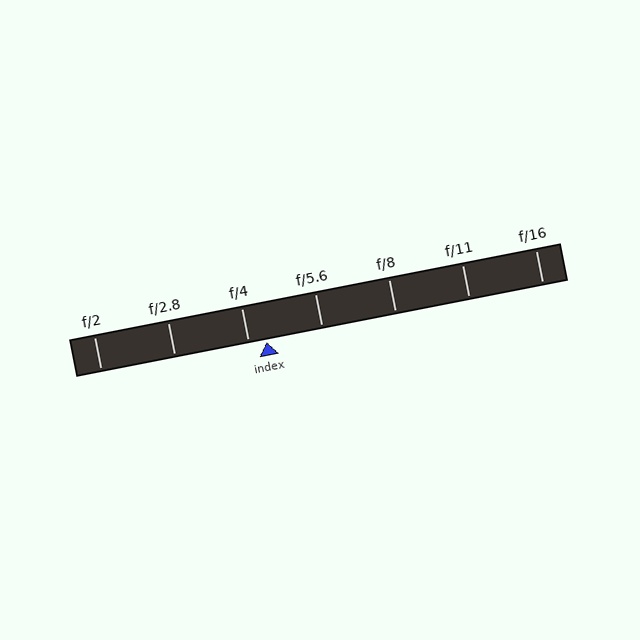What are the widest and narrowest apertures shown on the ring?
The widest aperture shown is f/2 and the narrowest is f/16.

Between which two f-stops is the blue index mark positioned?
The index mark is between f/4 and f/5.6.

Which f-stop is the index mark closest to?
The index mark is closest to f/4.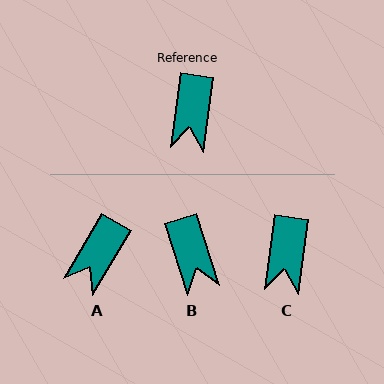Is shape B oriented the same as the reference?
No, it is off by about 25 degrees.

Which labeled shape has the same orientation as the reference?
C.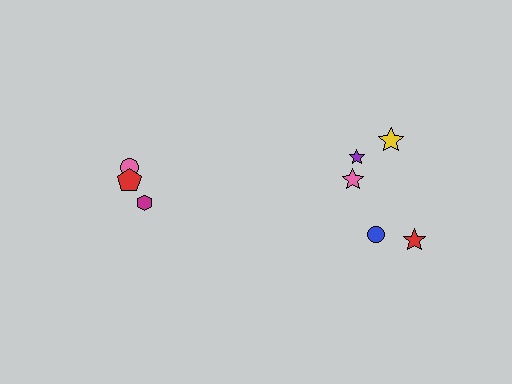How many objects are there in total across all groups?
There are 8 objects.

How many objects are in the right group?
There are 5 objects.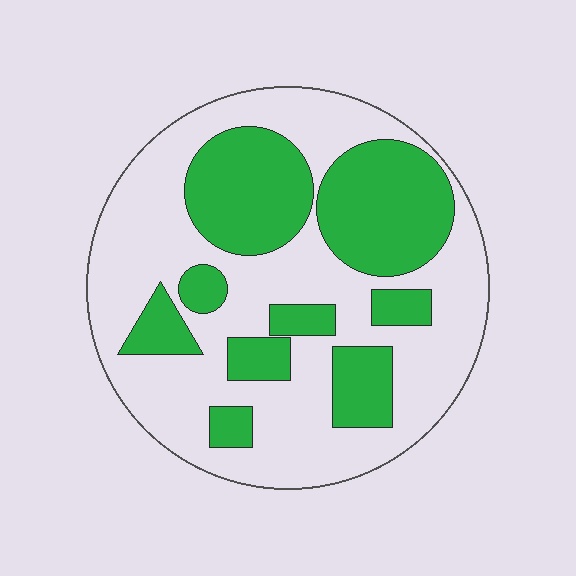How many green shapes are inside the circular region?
9.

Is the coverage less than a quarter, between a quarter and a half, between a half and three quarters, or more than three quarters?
Between a quarter and a half.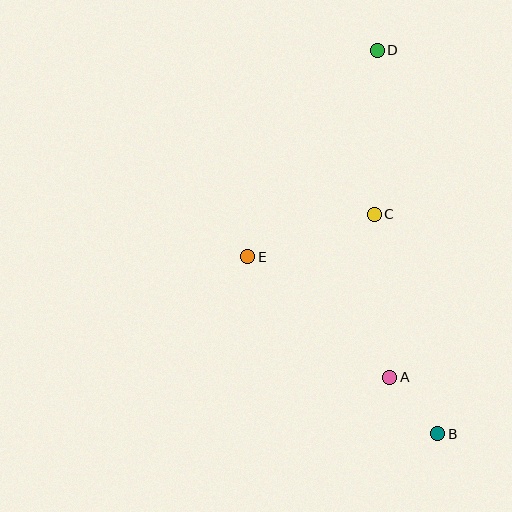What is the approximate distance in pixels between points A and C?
The distance between A and C is approximately 164 pixels.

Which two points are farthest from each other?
Points B and D are farthest from each other.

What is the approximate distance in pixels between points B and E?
The distance between B and E is approximately 260 pixels.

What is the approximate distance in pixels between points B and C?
The distance between B and C is approximately 229 pixels.